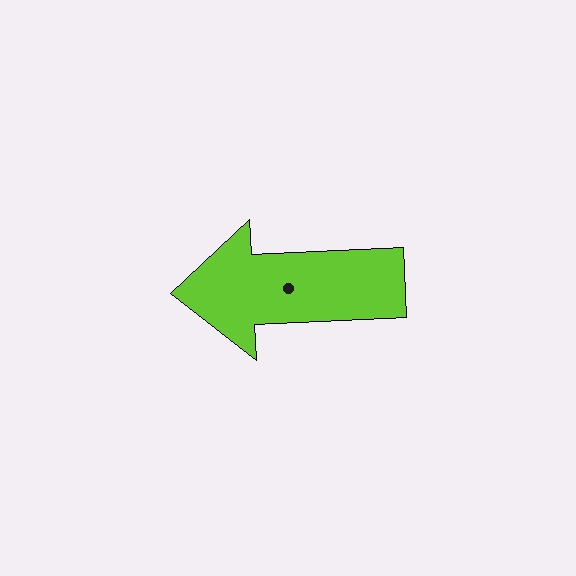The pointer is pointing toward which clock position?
Roughly 9 o'clock.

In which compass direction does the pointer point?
West.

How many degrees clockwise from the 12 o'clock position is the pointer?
Approximately 267 degrees.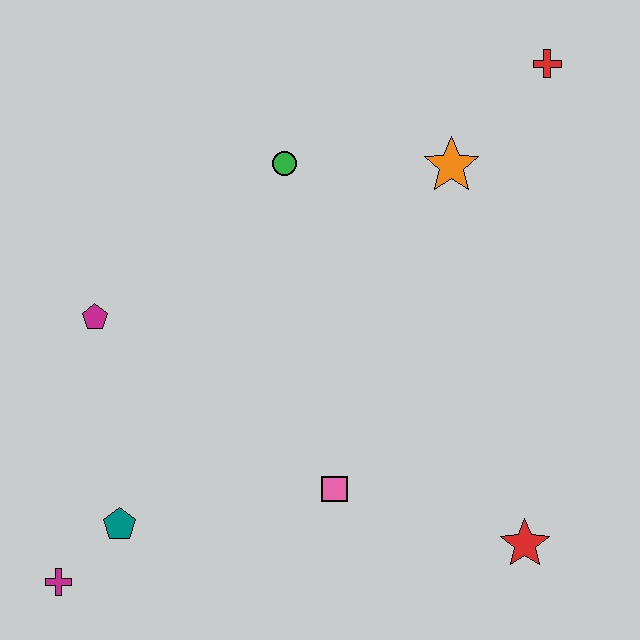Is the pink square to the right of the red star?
No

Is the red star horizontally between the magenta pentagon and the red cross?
Yes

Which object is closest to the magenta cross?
The teal pentagon is closest to the magenta cross.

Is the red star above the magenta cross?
Yes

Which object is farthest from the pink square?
The red cross is farthest from the pink square.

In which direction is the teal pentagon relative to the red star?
The teal pentagon is to the left of the red star.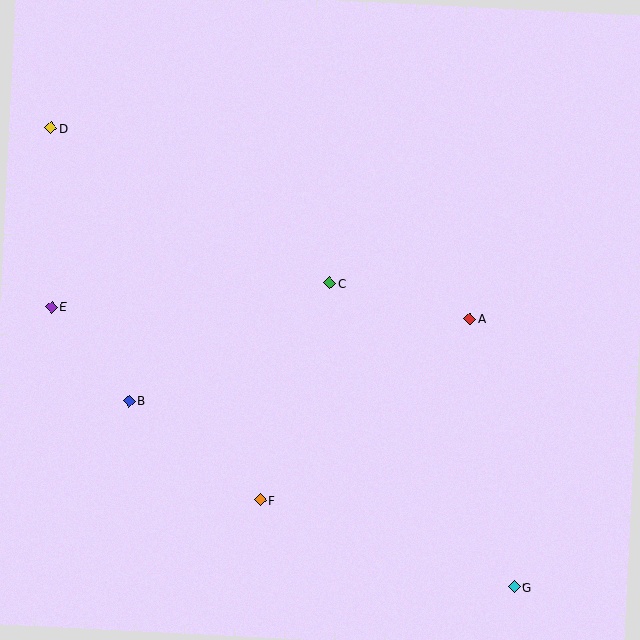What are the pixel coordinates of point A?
Point A is at (470, 319).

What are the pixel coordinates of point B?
Point B is at (129, 401).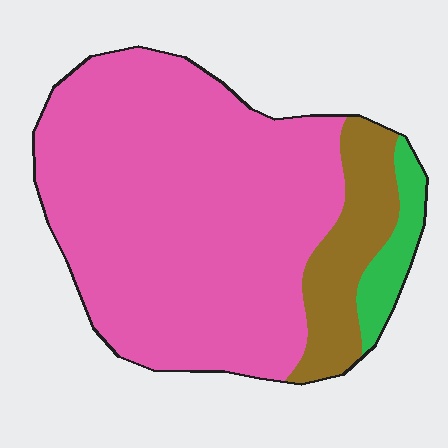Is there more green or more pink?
Pink.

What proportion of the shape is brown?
Brown takes up less than a quarter of the shape.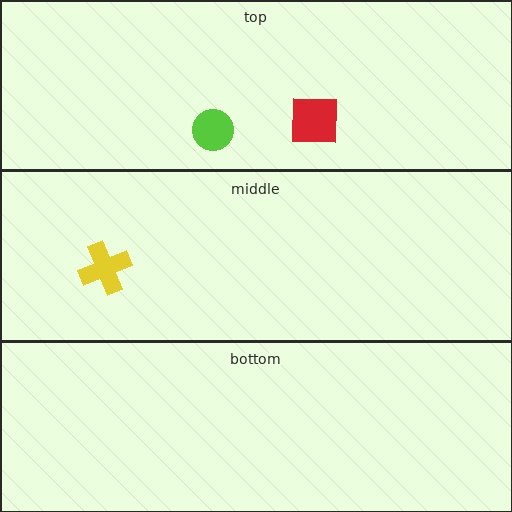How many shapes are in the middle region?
1.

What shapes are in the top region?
The red square, the lime circle.